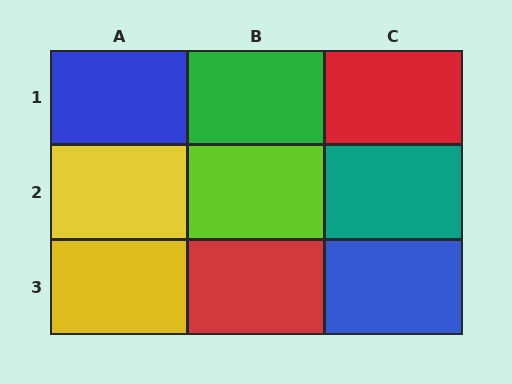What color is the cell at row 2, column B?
Lime.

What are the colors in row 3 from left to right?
Yellow, red, blue.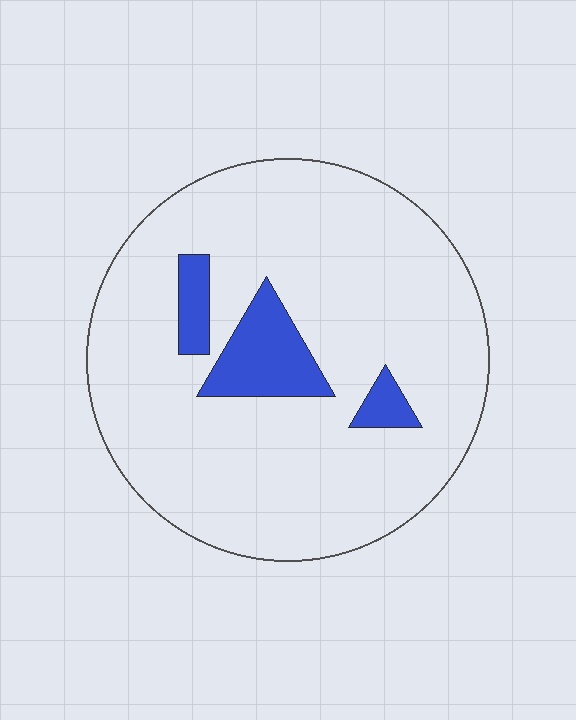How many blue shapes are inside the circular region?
3.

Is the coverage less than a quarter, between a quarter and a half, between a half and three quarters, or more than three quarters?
Less than a quarter.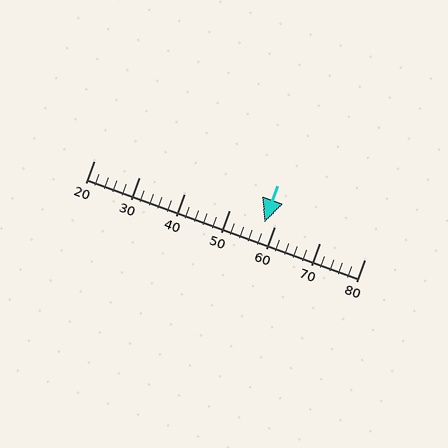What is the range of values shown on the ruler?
The ruler shows values from 20 to 80.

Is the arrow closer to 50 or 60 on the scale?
The arrow is closer to 60.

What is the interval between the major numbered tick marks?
The major tick marks are spaced 10 units apart.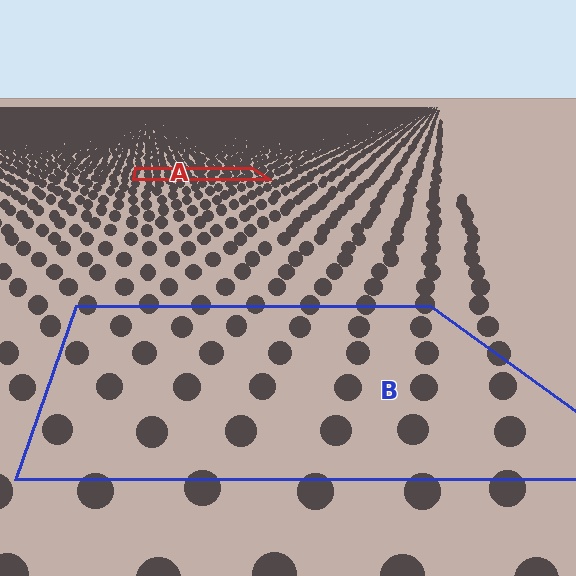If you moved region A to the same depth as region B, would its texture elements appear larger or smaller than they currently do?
They would appear larger. At a closer depth, the same texture elements are projected at a bigger on-screen size.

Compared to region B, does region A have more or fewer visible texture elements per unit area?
Region A has more texture elements per unit area — they are packed more densely because it is farther away.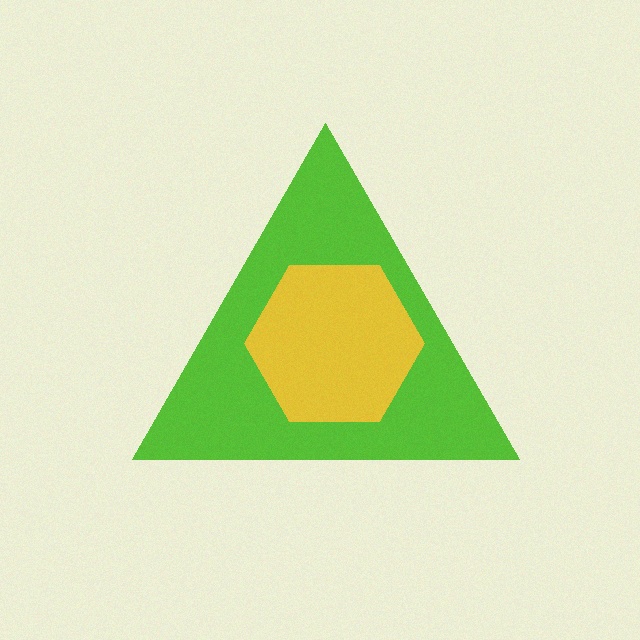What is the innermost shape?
The yellow hexagon.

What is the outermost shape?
The lime triangle.